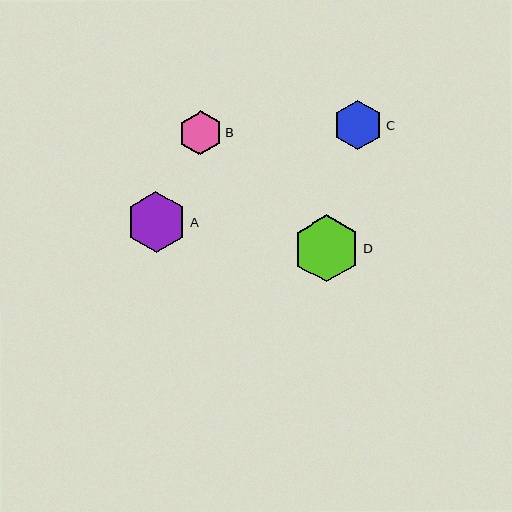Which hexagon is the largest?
Hexagon D is the largest with a size of approximately 67 pixels.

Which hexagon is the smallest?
Hexagon B is the smallest with a size of approximately 44 pixels.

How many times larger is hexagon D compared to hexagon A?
Hexagon D is approximately 1.1 times the size of hexagon A.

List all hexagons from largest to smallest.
From largest to smallest: D, A, C, B.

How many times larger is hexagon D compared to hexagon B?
Hexagon D is approximately 1.5 times the size of hexagon B.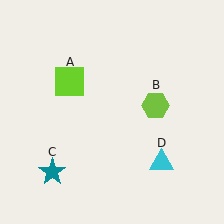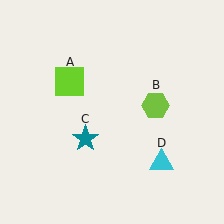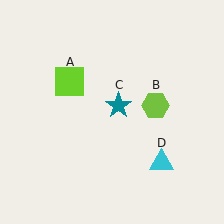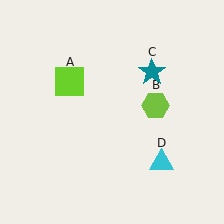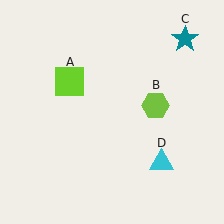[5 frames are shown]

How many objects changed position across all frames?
1 object changed position: teal star (object C).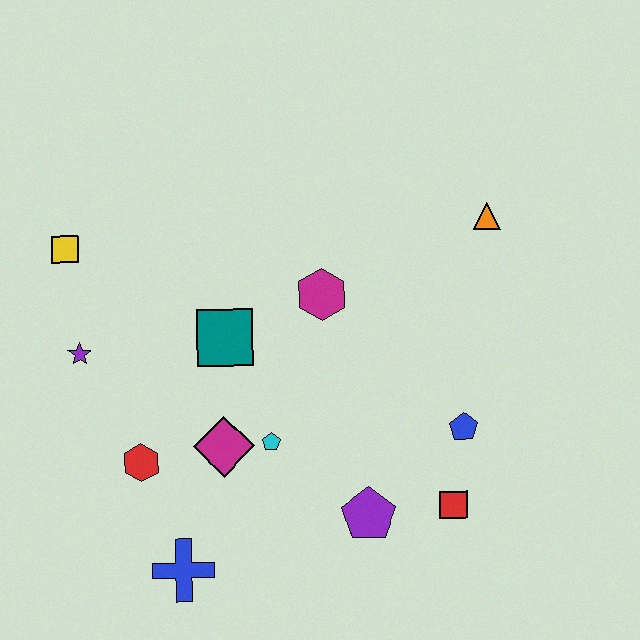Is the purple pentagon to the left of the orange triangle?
Yes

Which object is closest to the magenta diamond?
The cyan pentagon is closest to the magenta diamond.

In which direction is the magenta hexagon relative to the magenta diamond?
The magenta hexagon is above the magenta diamond.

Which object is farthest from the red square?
The yellow square is farthest from the red square.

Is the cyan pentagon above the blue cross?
Yes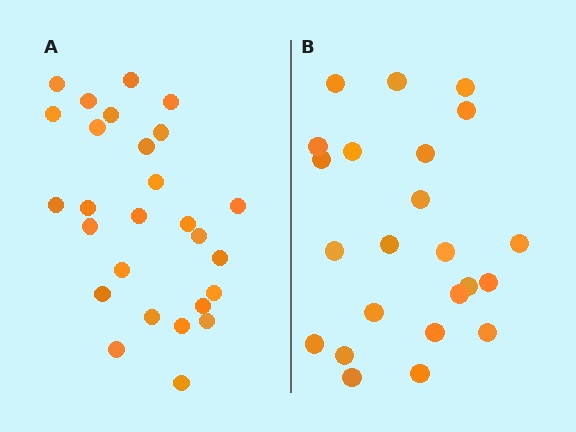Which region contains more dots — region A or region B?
Region A (the left region) has more dots.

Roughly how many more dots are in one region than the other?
Region A has about 4 more dots than region B.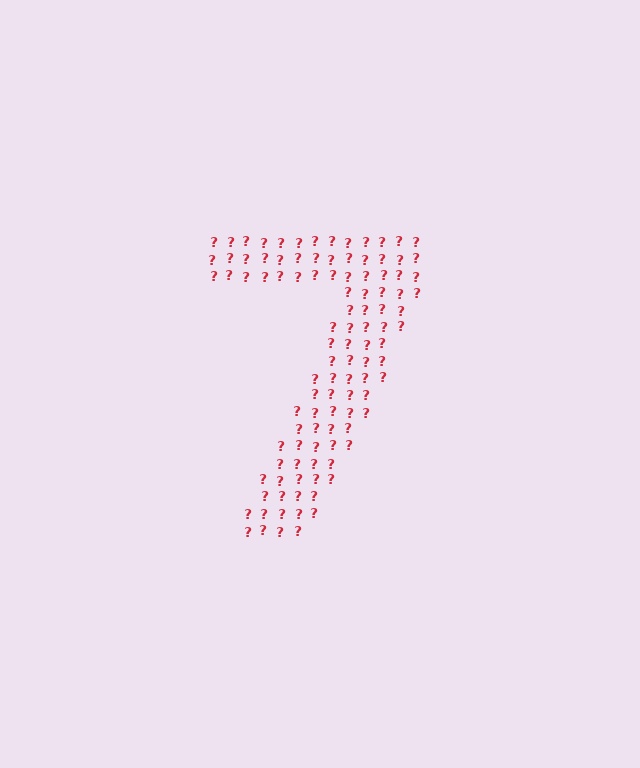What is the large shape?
The large shape is the digit 7.